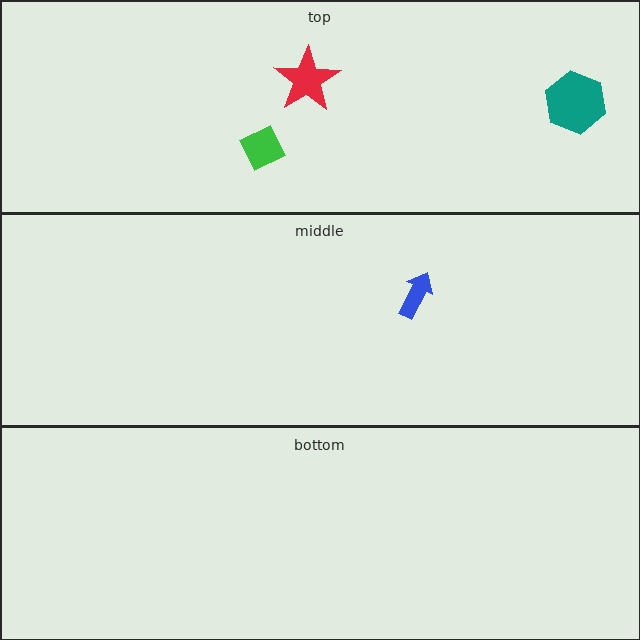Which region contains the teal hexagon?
The top region.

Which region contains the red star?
The top region.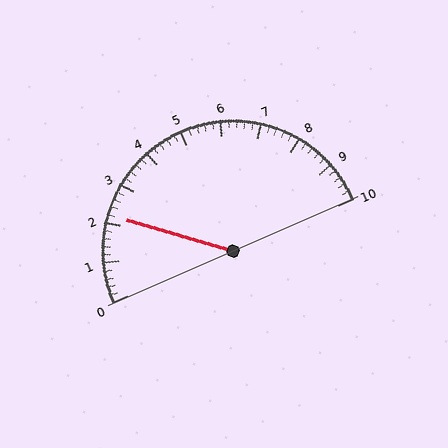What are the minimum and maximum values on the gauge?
The gauge ranges from 0 to 10.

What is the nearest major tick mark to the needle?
The nearest major tick mark is 2.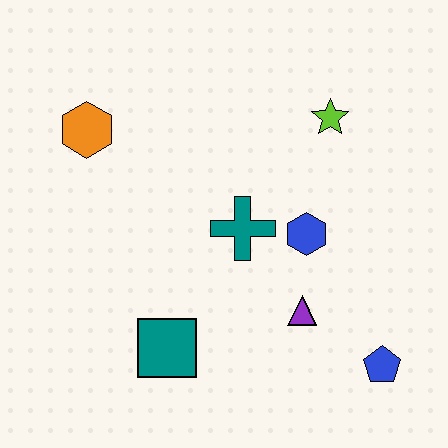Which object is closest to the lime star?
The blue hexagon is closest to the lime star.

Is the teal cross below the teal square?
No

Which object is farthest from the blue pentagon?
The orange hexagon is farthest from the blue pentagon.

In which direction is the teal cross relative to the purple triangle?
The teal cross is above the purple triangle.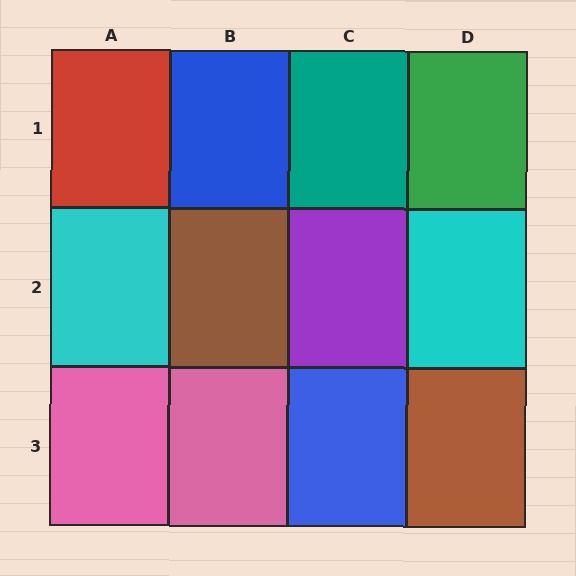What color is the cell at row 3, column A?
Pink.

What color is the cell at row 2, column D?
Cyan.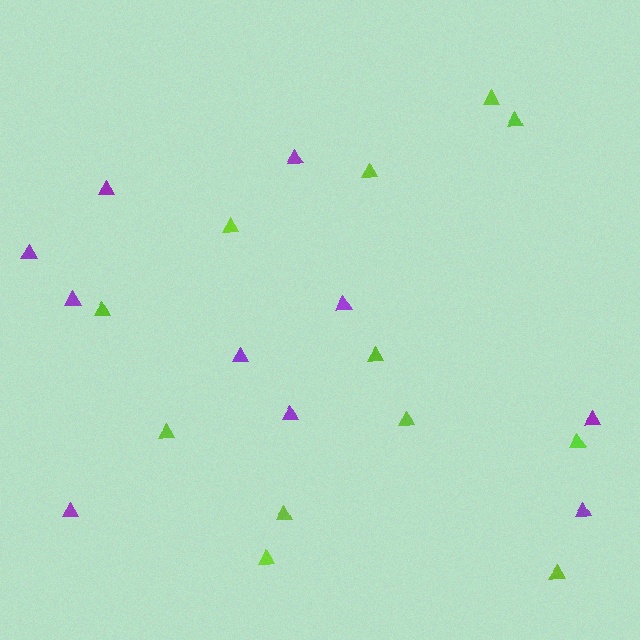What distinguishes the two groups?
There are 2 groups: one group of purple triangles (10) and one group of lime triangles (12).